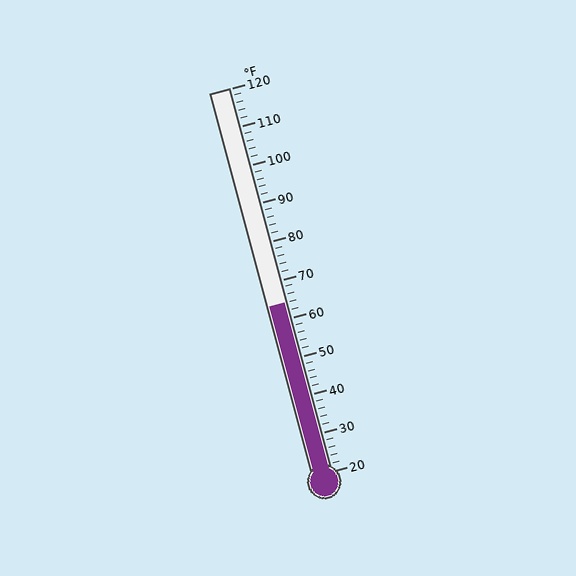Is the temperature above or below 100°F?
The temperature is below 100°F.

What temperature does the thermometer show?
The thermometer shows approximately 64°F.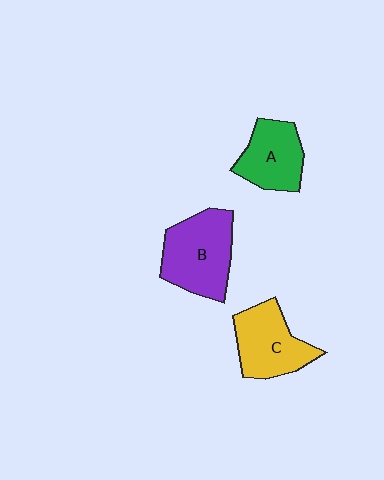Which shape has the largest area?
Shape B (purple).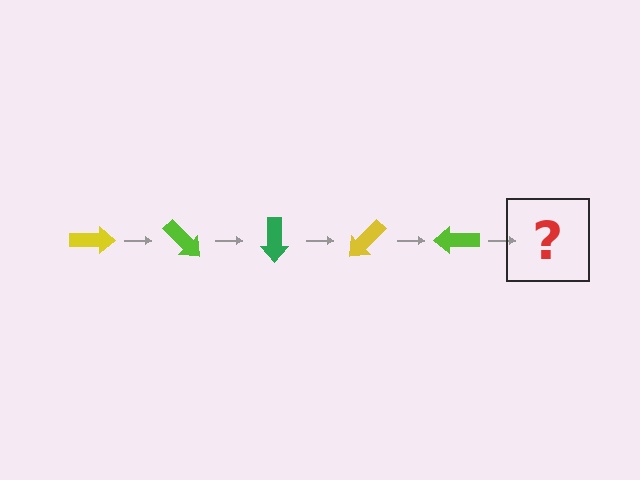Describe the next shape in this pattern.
It should be a green arrow, rotated 225 degrees from the start.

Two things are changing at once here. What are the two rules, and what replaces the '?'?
The two rules are that it rotates 45 degrees each step and the color cycles through yellow, lime, and green. The '?' should be a green arrow, rotated 225 degrees from the start.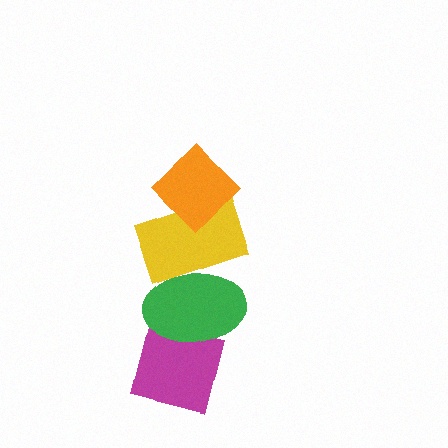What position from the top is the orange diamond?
The orange diamond is 1st from the top.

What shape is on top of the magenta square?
The green ellipse is on top of the magenta square.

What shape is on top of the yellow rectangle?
The orange diamond is on top of the yellow rectangle.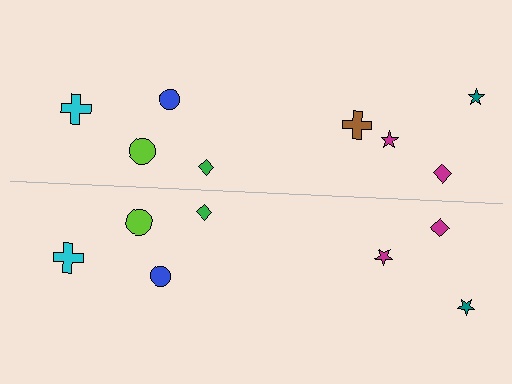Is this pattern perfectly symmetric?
No, the pattern is not perfectly symmetric. A brown cross is missing from the bottom side.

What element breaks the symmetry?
A brown cross is missing from the bottom side.